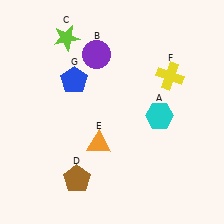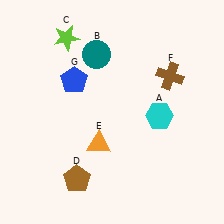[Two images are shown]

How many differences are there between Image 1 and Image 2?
There are 2 differences between the two images.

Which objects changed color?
B changed from purple to teal. F changed from yellow to brown.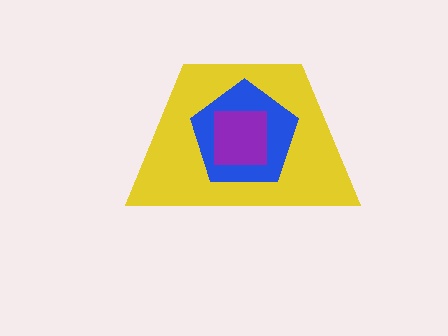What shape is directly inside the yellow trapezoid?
The blue pentagon.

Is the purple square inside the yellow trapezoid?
Yes.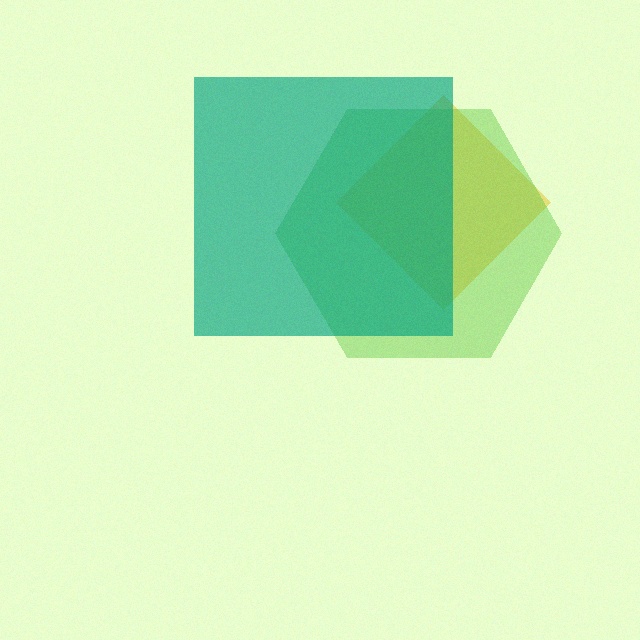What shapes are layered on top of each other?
The layered shapes are: a yellow diamond, a lime hexagon, a teal square.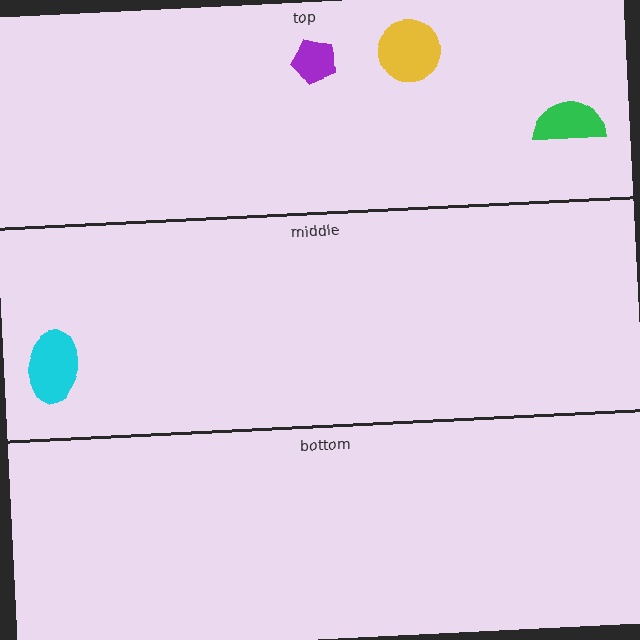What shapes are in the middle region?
The cyan ellipse.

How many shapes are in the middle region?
1.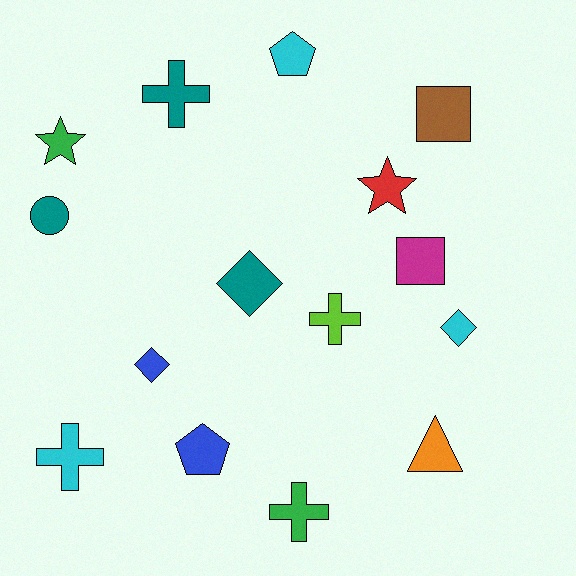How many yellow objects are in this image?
There are no yellow objects.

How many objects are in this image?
There are 15 objects.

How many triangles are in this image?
There is 1 triangle.